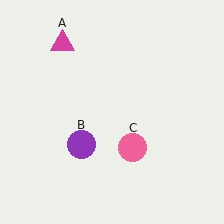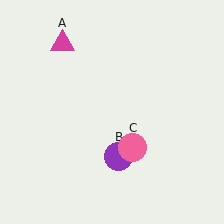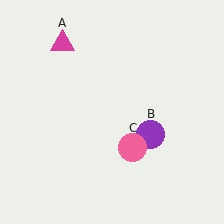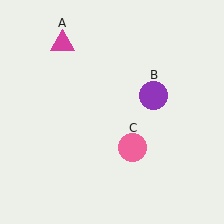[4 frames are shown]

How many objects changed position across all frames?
1 object changed position: purple circle (object B).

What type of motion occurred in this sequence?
The purple circle (object B) rotated counterclockwise around the center of the scene.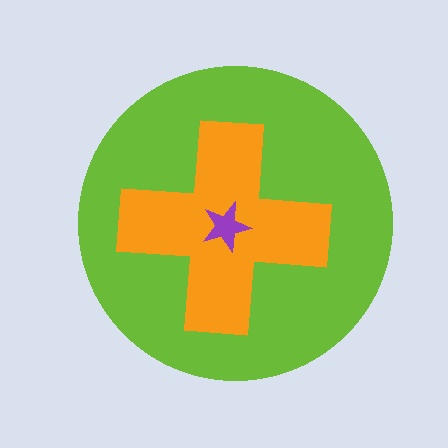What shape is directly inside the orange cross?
The purple star.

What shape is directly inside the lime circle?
The orange cross.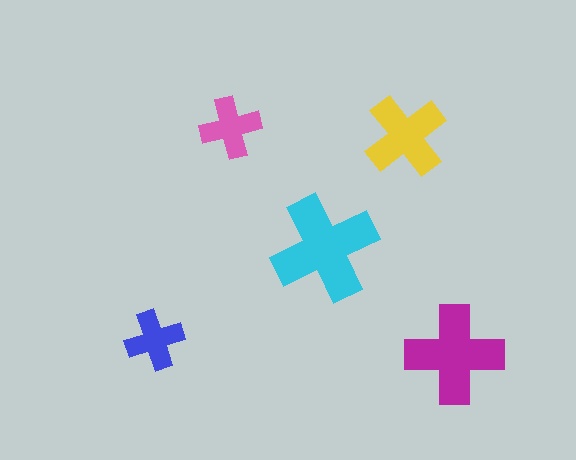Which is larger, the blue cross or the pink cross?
The pink one.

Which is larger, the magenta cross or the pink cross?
The magenta one.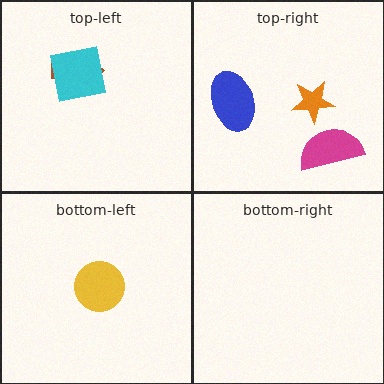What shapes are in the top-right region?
The orange star, the magenta semicircle, the blue ellipse.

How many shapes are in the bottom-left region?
1.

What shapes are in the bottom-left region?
The yellow circle.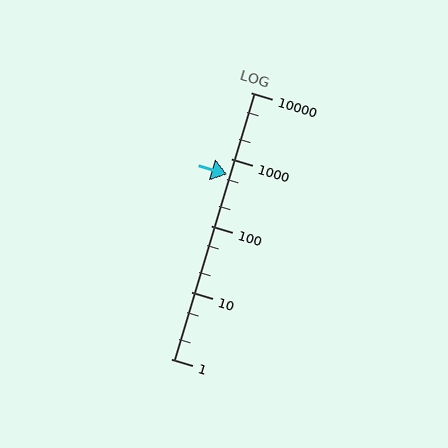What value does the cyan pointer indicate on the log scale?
The pointer indicates approximately 590.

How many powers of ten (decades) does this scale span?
The scale spans 4 decades, from 1 to 10000.